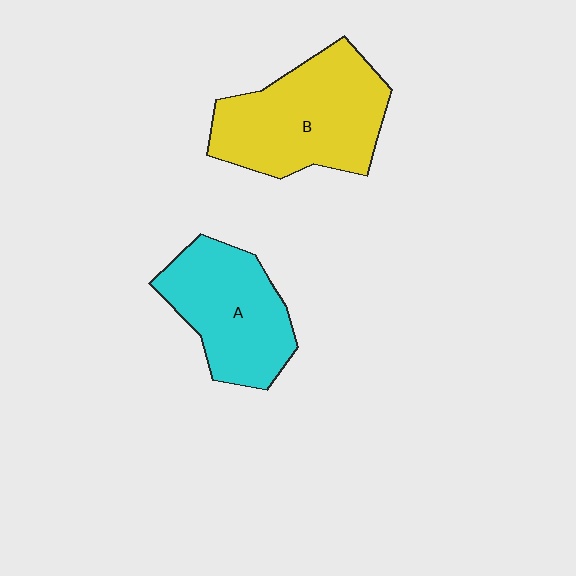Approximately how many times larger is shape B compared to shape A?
Approximately 1.2 times.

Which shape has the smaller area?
Shape A (cyan).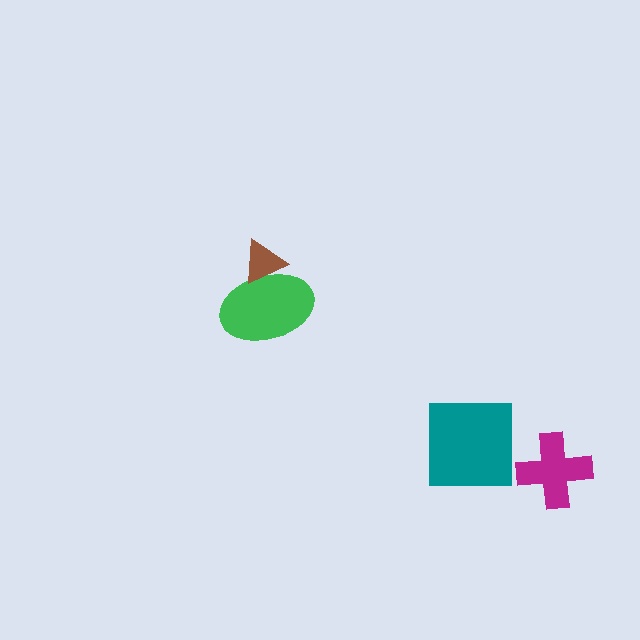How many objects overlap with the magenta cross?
0 objects overlap with the magenta cross.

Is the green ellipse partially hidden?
Yes, it is partially covered by another shape.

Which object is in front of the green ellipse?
The brown triangle is in front of the green ellipse.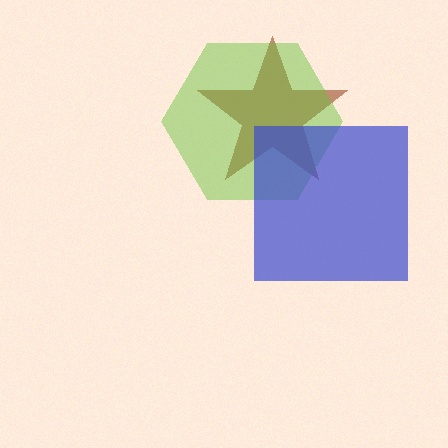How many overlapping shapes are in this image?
There are 3 overlapping shapes in the image.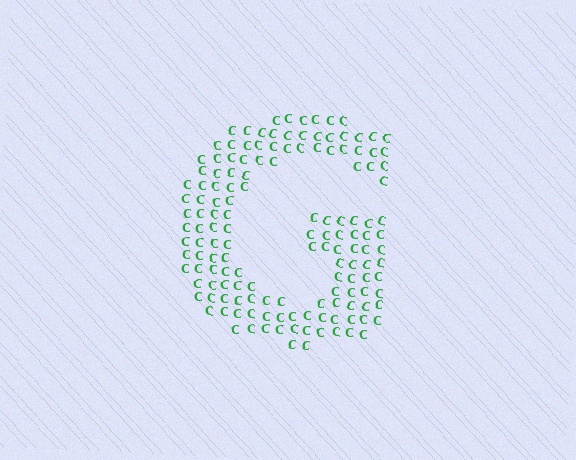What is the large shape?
The large shape is the letter G.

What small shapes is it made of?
It is made of small letter C's.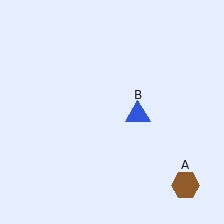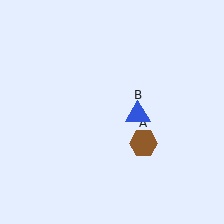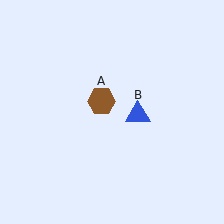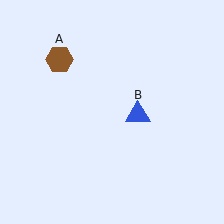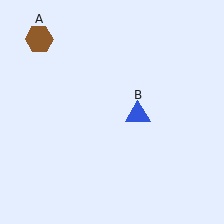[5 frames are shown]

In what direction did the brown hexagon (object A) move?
The brown hexagon (object A) moved up and to the left.